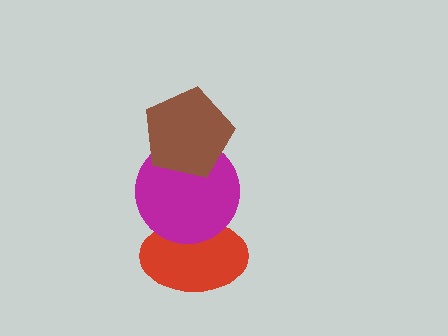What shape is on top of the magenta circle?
The brown pentagon is on top of the magenta circle.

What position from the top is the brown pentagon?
The brown pentagon is 1st from the top.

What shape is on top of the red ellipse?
The magenta circle is on top of the red ellipse.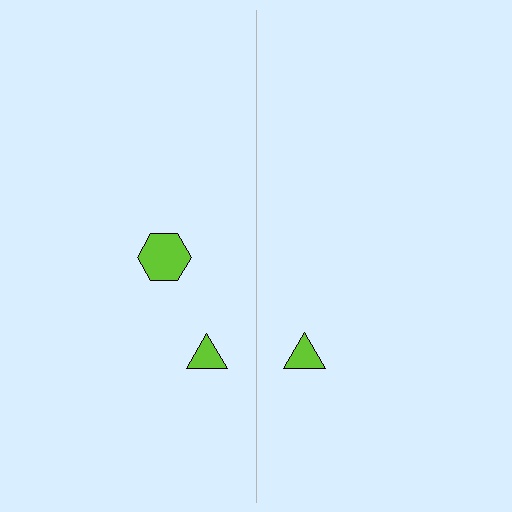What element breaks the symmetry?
A lime hexagon is missing from the right side.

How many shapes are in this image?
There are 3 shapes in this image.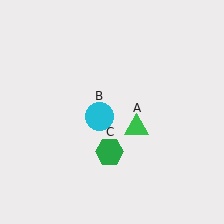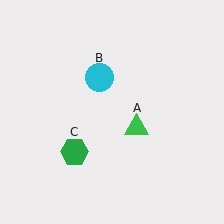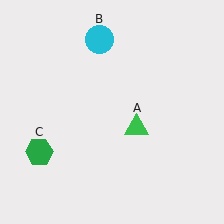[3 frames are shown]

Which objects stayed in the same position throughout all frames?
Green triangle (object A) remained stationary.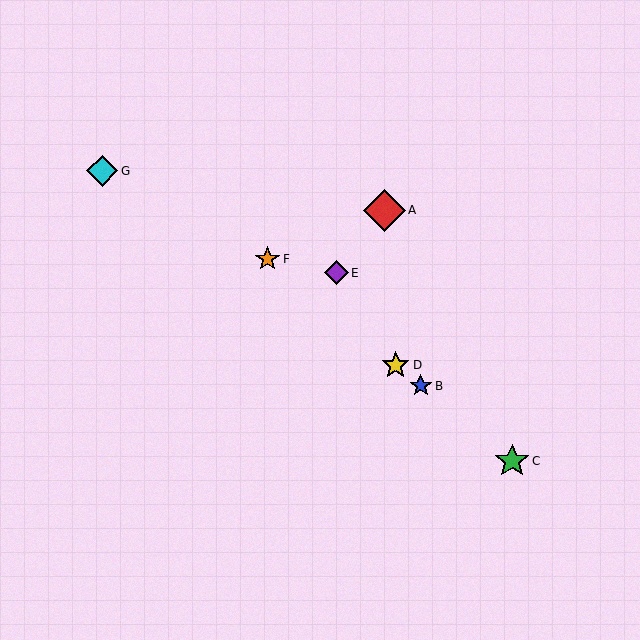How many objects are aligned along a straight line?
4 objects (B, C, D, F) are aligned along a straight line.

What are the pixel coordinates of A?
Object A is at (384, 210).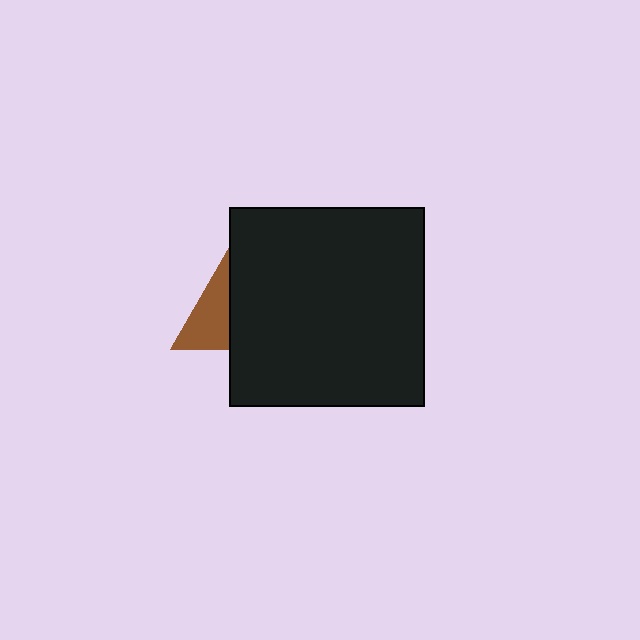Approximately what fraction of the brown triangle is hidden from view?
Roughly 63% of the brown triangle is hidden behind the black rectangle.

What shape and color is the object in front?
The object in front is a black rectangle.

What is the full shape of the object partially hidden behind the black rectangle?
The partially hidden object is a brown triangle.